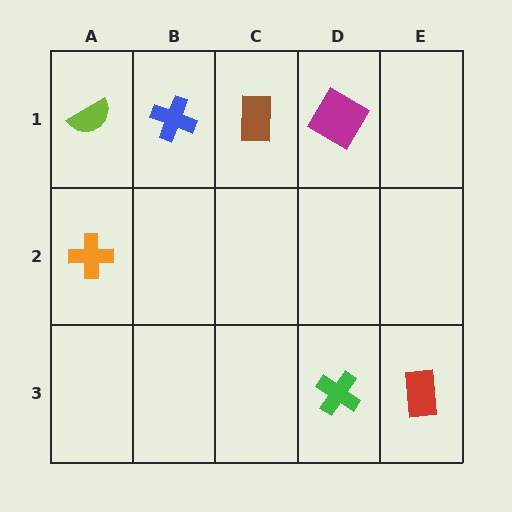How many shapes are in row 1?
4 shapes.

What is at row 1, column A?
A lime semicircle.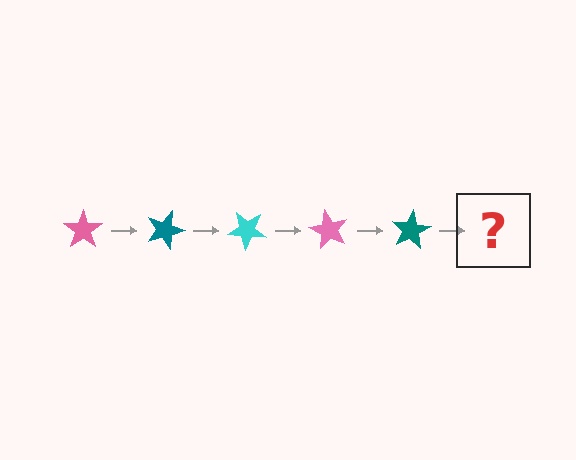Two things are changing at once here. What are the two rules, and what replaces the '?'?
The two rules are that it rotates 20 degrees each step and the color cycles through pink, teal, and cyan. The '?' should be a cyan star, rotated 100 degrees from the start.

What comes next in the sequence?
The next element should be a cyan star, rotated 100 degrees from the start.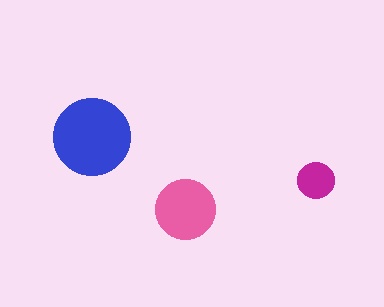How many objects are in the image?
There are 3 objects in the image.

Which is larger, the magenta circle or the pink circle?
The pink one.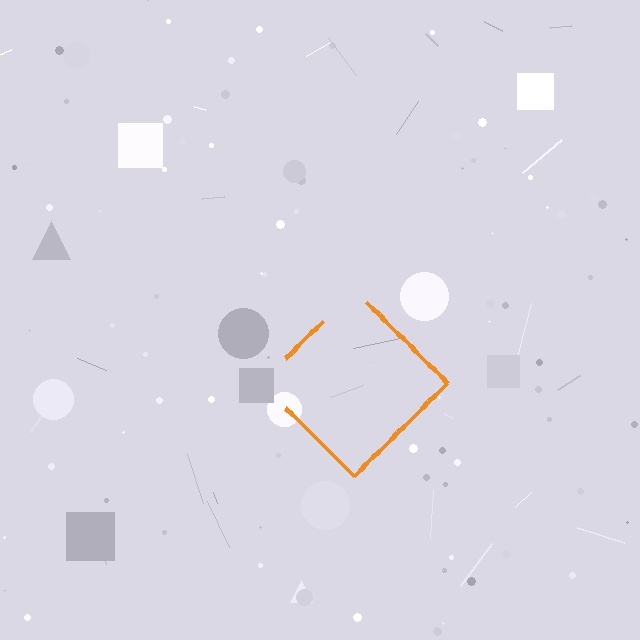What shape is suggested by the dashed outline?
The dashed outline suggests a diamond.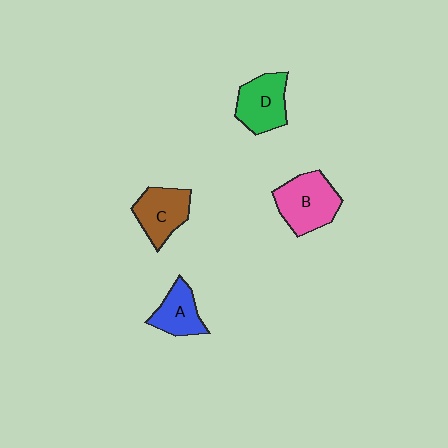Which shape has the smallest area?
Shape A (blue).